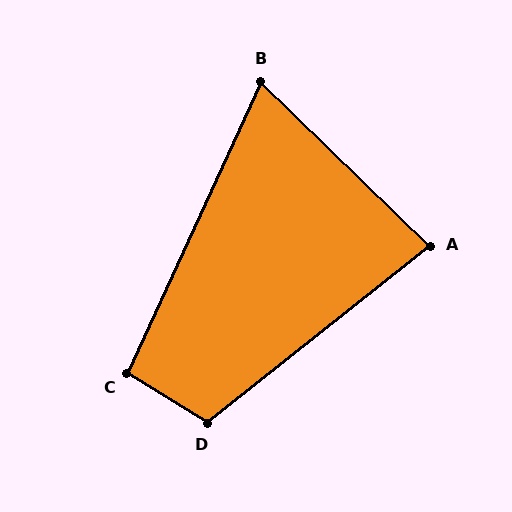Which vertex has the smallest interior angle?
B, at approximately 70 degrees.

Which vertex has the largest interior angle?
D, at approximately 110 degrees.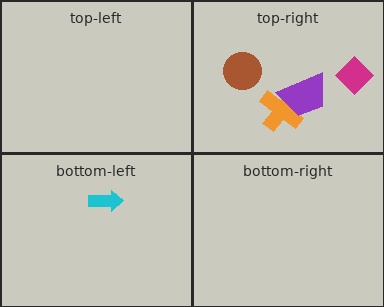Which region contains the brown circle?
The top-right region.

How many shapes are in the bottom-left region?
1.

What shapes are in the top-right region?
The orange cross, the magenta diamond, the purple trapezoid, the brown circle.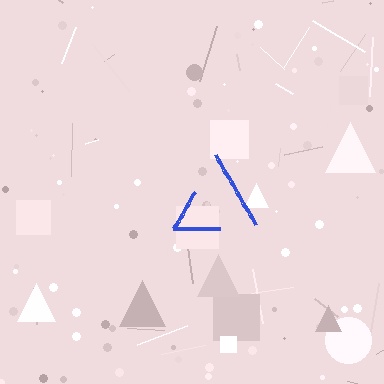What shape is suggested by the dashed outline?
The dashed outline suggests a triangle.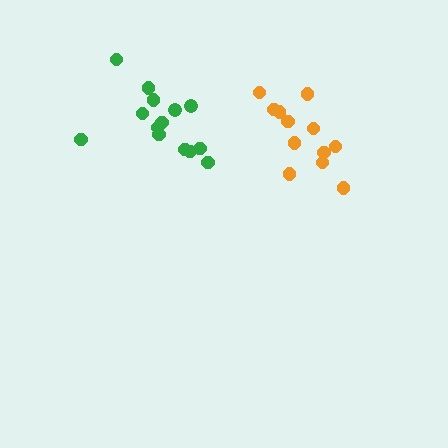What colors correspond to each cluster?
The clusters are colored: green, orange.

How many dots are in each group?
Group 1: 14 dots, Group 2: 12 dots (26 total).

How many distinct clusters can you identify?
There are 2 distinct clusters.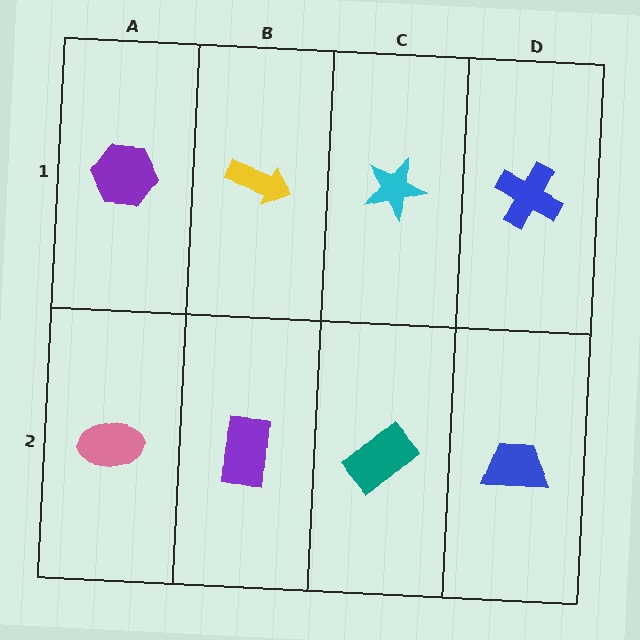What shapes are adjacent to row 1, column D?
A blue trapezoid (row 2, column D), a cyan star (row 1, column C).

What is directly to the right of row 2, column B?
A teal rectangle.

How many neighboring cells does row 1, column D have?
2.